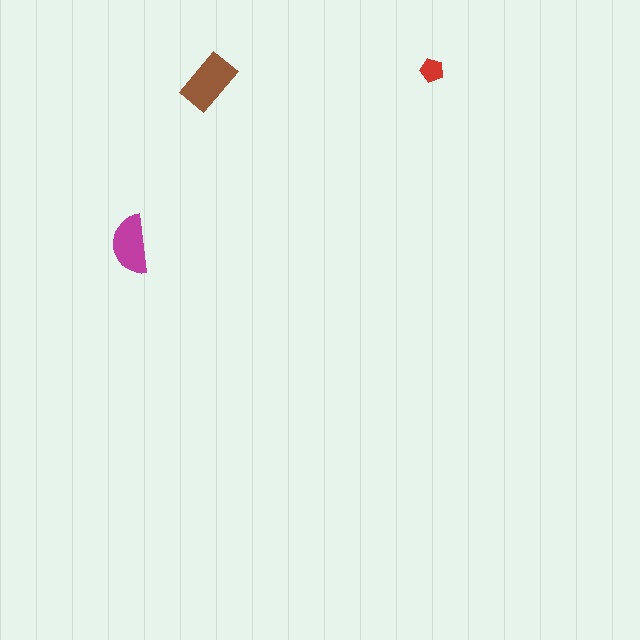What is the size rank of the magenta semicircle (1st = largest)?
2nd.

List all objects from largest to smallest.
The brown rectangle, the magenta semicircle, the red pentagon.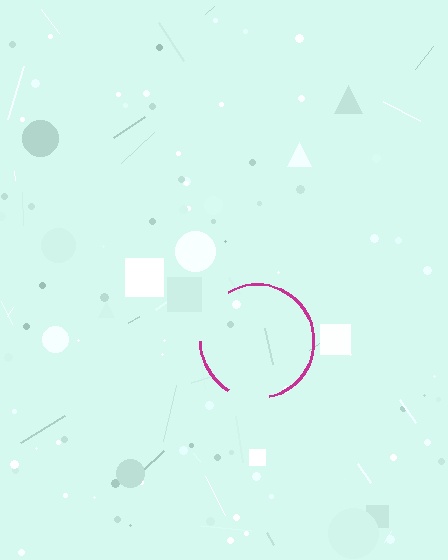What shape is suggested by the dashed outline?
The dashed outline suggests a circle.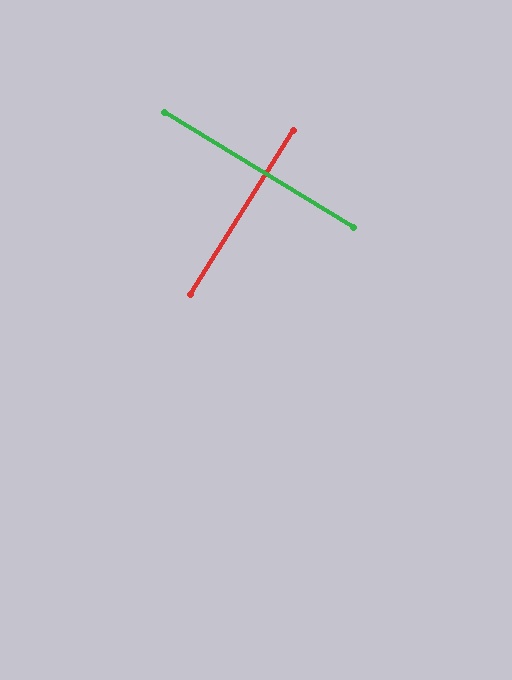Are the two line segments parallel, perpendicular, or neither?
Perpendicular — they meet at approximately 89°.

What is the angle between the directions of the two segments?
Approximately 89 degrees.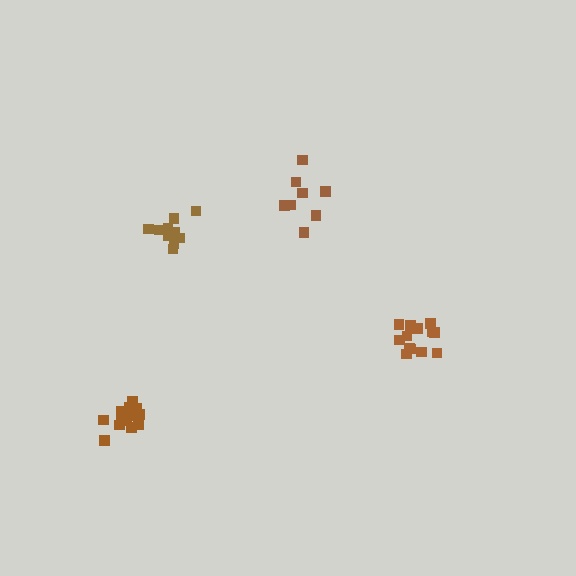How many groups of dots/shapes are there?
There are 4 groups.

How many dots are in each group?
Group 1: 10 dots, Group 2: 13 dots, Group 3: 8 dots, Group 4: 13 dots (44 total).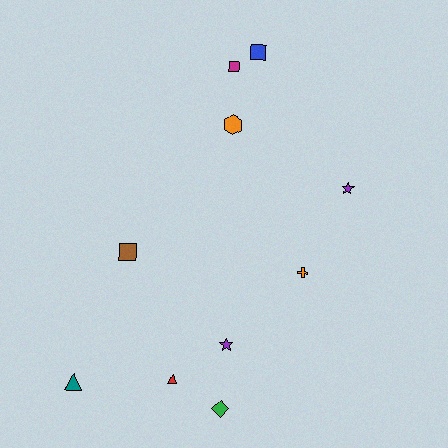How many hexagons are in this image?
There is 1 hexagon.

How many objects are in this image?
There are 10 objects.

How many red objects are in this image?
There is 1 red object.